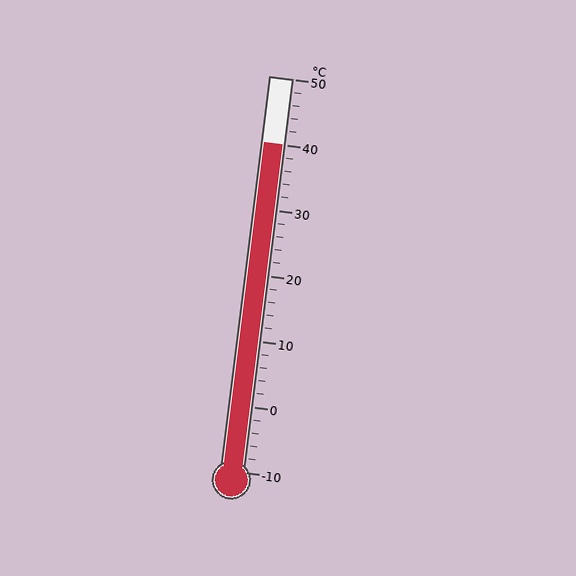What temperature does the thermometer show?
The thermometer shows approximately 40°C.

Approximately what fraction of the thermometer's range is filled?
The thermometer is filled to approximately 85% of its range.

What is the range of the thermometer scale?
The thermometer scale ranges from -10°C to 50°C.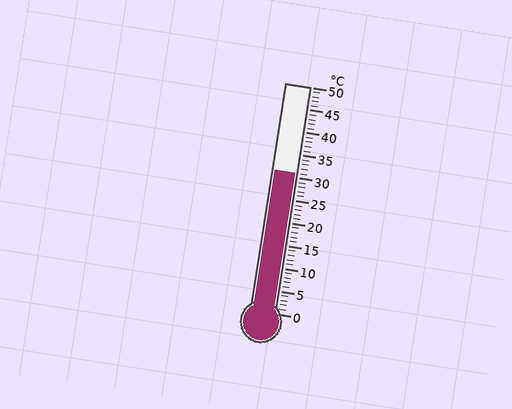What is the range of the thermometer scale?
The thermometer scale ranges from 0°C to 50°C.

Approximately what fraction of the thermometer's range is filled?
The thermometer is filled to approximately 60% of its range.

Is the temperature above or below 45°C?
The temperature is below 45°C.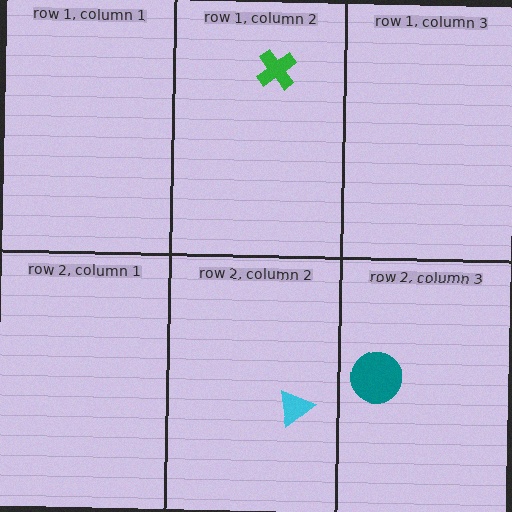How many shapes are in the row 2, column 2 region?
1.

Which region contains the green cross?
The row 1, column 2 region.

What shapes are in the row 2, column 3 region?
The teal circle.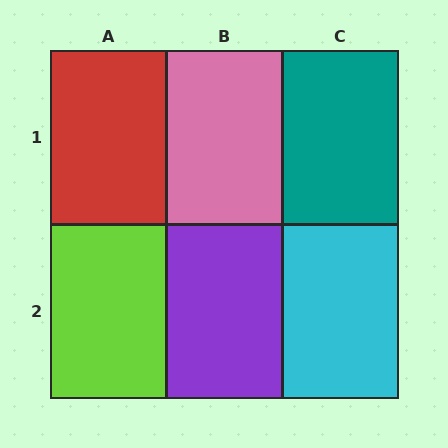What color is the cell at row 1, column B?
Pink.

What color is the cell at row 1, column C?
Teal.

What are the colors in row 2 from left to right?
Lime, purple, cyan.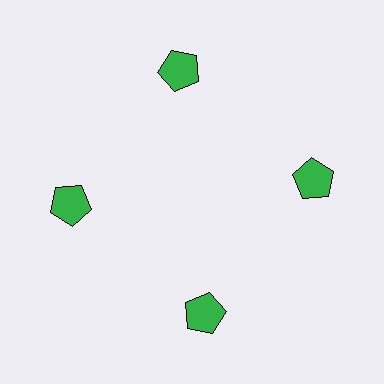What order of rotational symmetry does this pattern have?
This pattern has 4-fold rotational symmetry.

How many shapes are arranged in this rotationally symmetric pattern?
There are 4 shapes, arranged in 4 groups of 1.